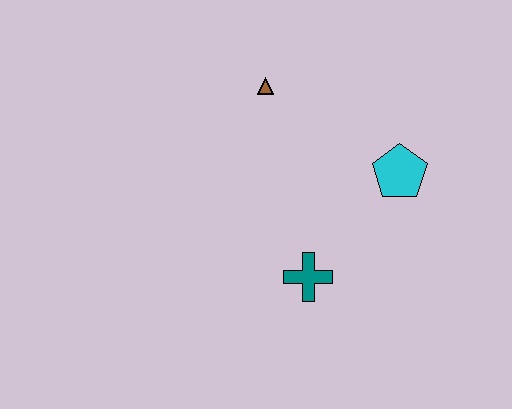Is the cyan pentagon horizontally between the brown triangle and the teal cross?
No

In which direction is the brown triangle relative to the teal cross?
The brown triangle is above the teal cross.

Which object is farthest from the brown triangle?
The teal cross is farthest from the brown triangle.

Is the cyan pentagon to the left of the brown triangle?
No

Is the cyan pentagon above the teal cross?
Yes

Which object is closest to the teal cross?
The cyan pentagon is closest to the teal cross.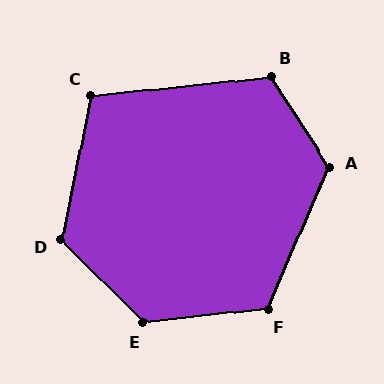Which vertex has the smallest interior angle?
C, at approximately 108 degrees.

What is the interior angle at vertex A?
Approximately 124 degrees (obtuse).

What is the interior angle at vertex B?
Approximately 117 degrees (obtuse).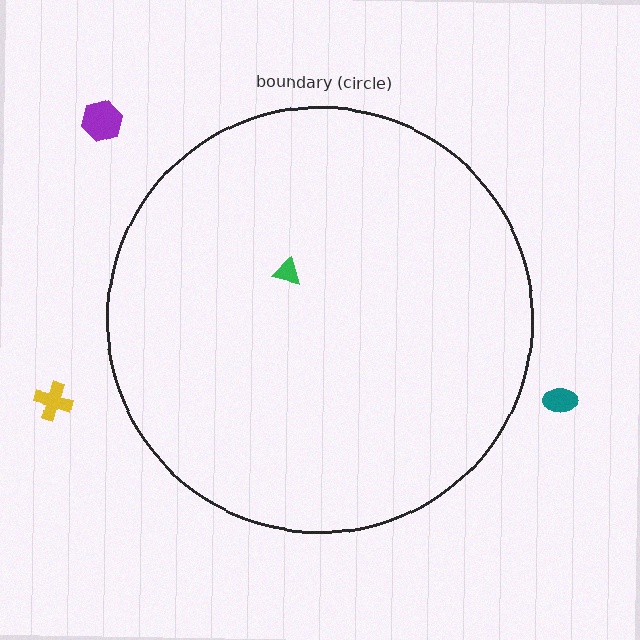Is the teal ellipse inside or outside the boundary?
Outside.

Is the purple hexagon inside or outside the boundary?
Outside.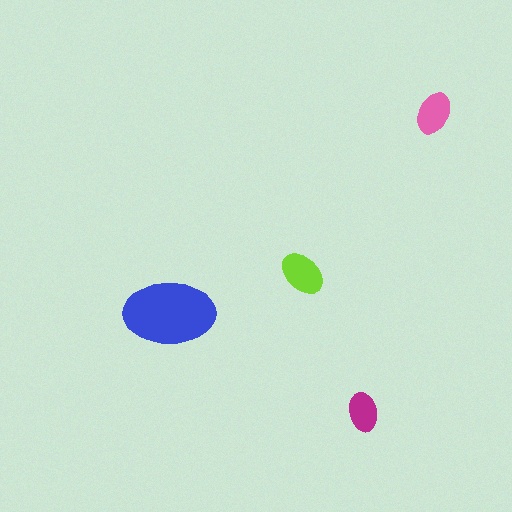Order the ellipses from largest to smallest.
the blue one, the lime one, the pink one, the magenta one.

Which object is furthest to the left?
The blue ellipse is leftmost.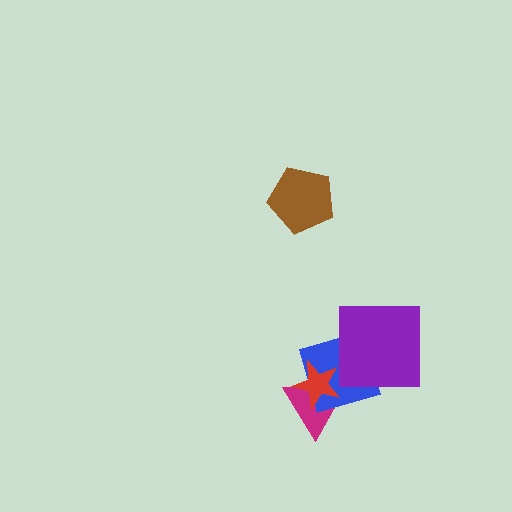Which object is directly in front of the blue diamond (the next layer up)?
The purple square is directly in front of the blue diamond.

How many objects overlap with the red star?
2 objects overlap with the red star.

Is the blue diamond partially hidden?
Yes, it is partially covered by another shape.